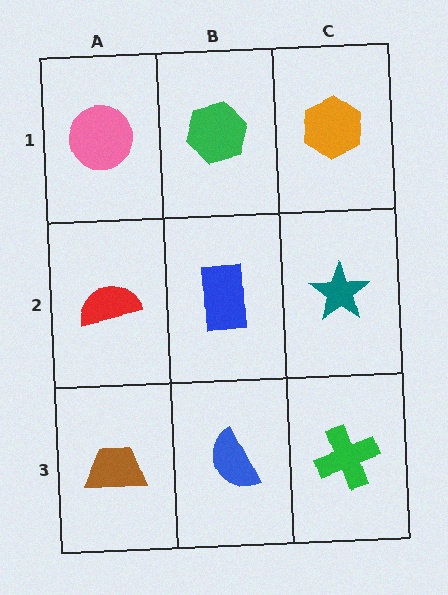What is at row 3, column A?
A brown trapezoid.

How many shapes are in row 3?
3 shapes.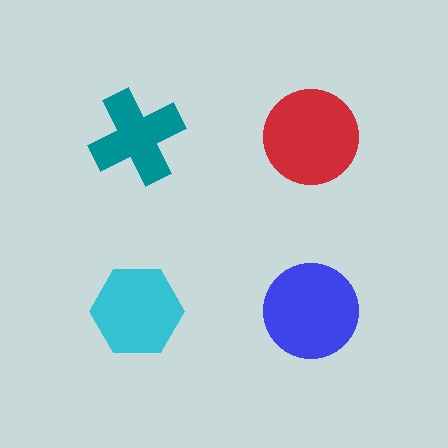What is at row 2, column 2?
A blue circle.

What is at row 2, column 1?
A cyan hexagon.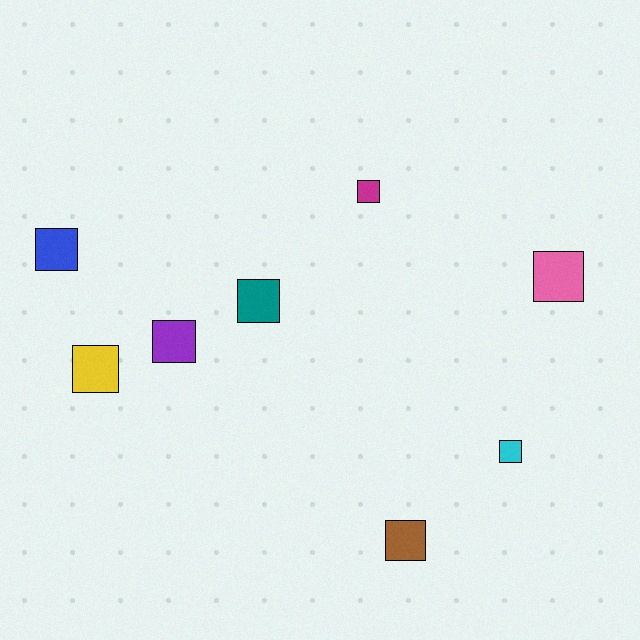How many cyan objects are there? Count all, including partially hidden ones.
There is 1 cyan object.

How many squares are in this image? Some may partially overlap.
There are 8 squares.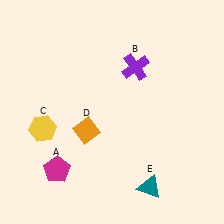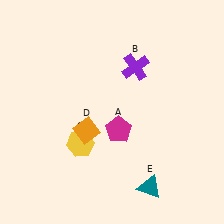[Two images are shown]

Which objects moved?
The objects that moved are: the magenta pentagon (A), the yellow hexagon (C).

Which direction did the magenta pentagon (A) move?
The magenta pentagon (A) moved right.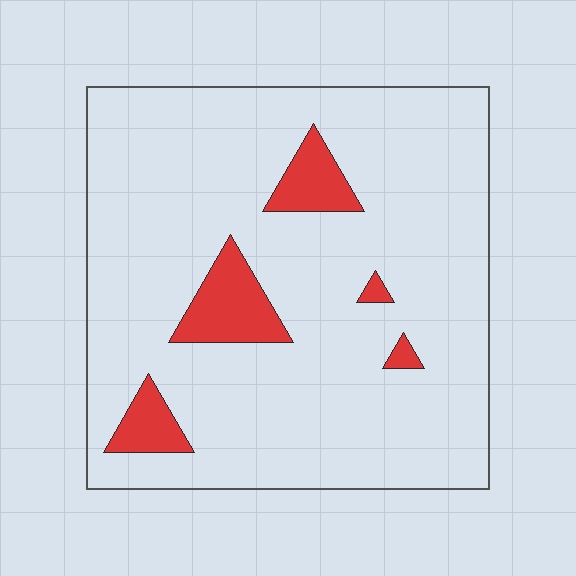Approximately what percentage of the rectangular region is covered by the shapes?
Approximately 10%.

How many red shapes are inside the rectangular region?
5.